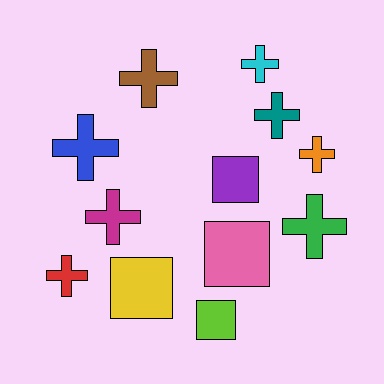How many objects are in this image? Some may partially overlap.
There are 12 objects.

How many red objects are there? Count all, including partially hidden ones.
There is 1 red object.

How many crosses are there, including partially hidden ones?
There are 8 crosses.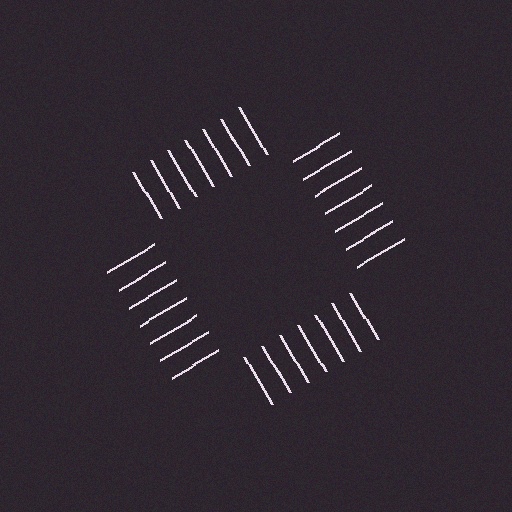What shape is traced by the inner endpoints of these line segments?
An illusory square — the line segments terminate on its edges but no continuous stroke is drawn.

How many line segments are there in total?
28 — 7 along each of the 4 edges.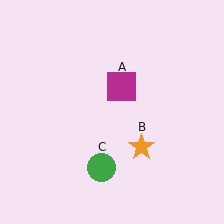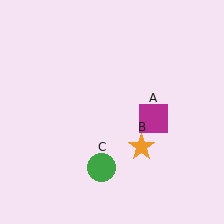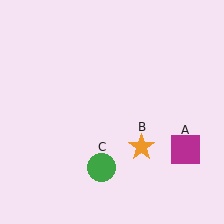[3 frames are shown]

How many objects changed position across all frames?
1 object changed position: magenta square (object A).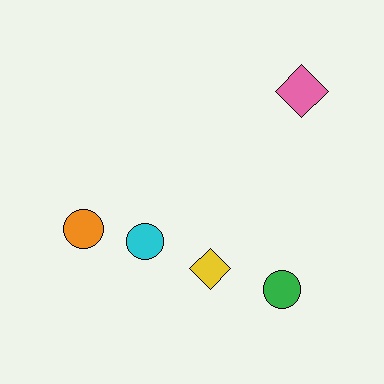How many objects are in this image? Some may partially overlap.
There are 5 objects.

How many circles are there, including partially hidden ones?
There are 3 circles.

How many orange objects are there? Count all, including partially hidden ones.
There is 1 orange object.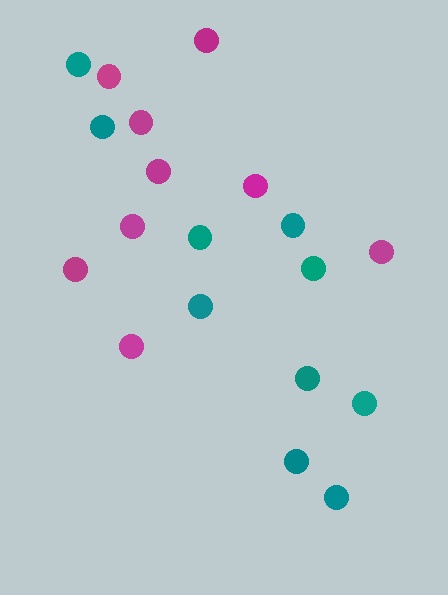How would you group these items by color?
There are 2 groups: one group of teal circles (10) and one group of magenta circles (9).